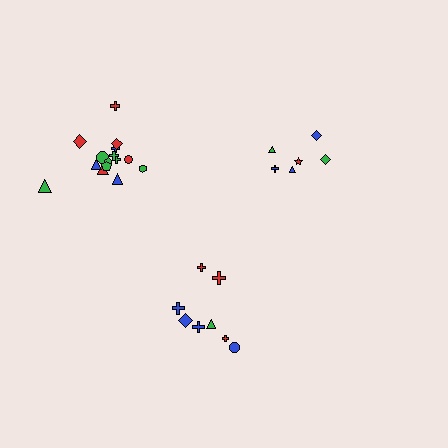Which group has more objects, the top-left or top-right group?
The top-left group.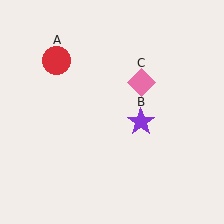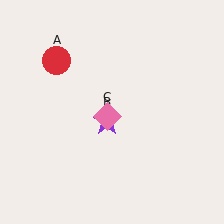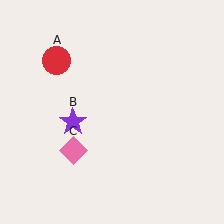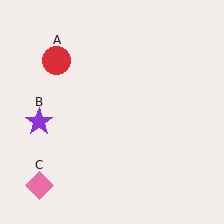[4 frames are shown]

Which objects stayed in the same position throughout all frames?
Red circle (object A) remained stationary.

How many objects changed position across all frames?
2 objects changed position: purple star (object B), pink diamond (object C).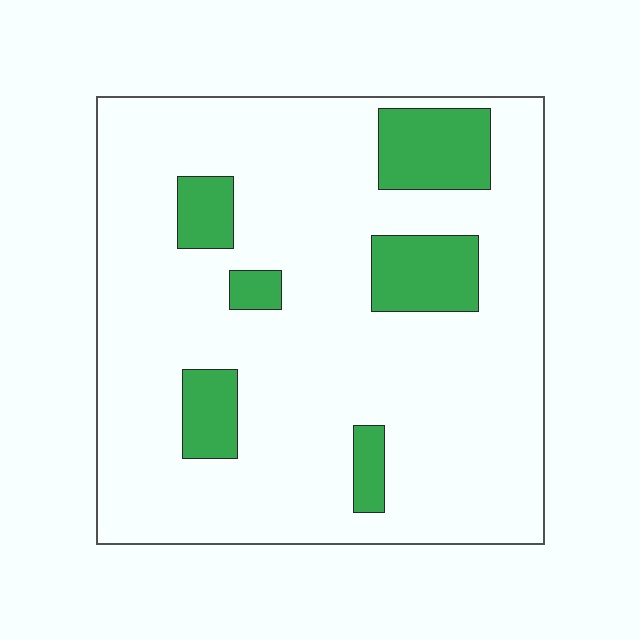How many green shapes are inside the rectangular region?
6.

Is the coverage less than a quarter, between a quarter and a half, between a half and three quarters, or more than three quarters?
Less than a quarter.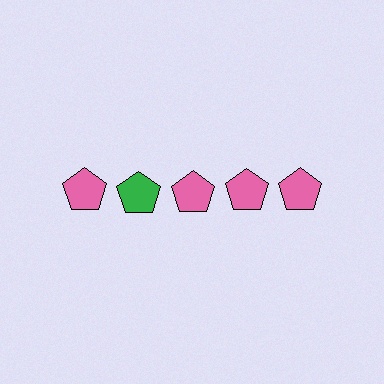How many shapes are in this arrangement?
There are 5 shapes arranged in a grid pattern.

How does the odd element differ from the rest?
It has a different color: green instead of pink.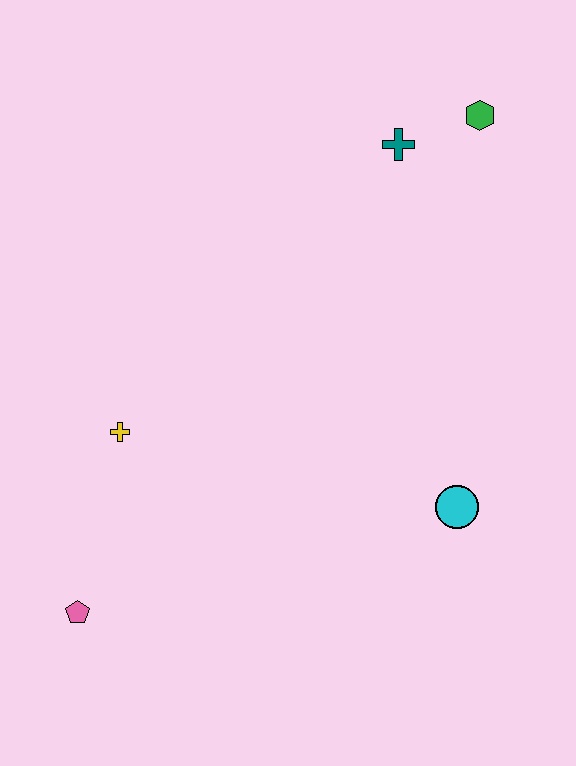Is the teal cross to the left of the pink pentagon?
No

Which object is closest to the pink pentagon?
The yellow cross is closest to the pink pentagon.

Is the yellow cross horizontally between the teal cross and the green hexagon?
No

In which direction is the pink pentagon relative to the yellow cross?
The pink pentagon is below the yellow cross.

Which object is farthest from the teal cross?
The pink pentagon is farthest from the teal cross.